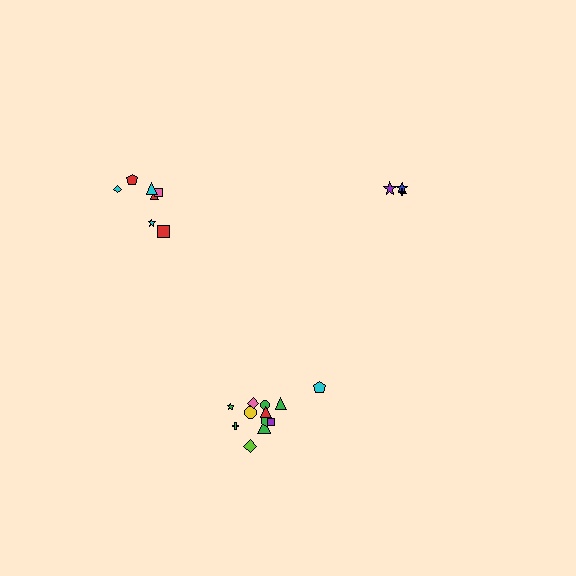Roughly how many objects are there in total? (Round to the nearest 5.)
Roughly 25 objects in total.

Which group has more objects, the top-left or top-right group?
The top-left group.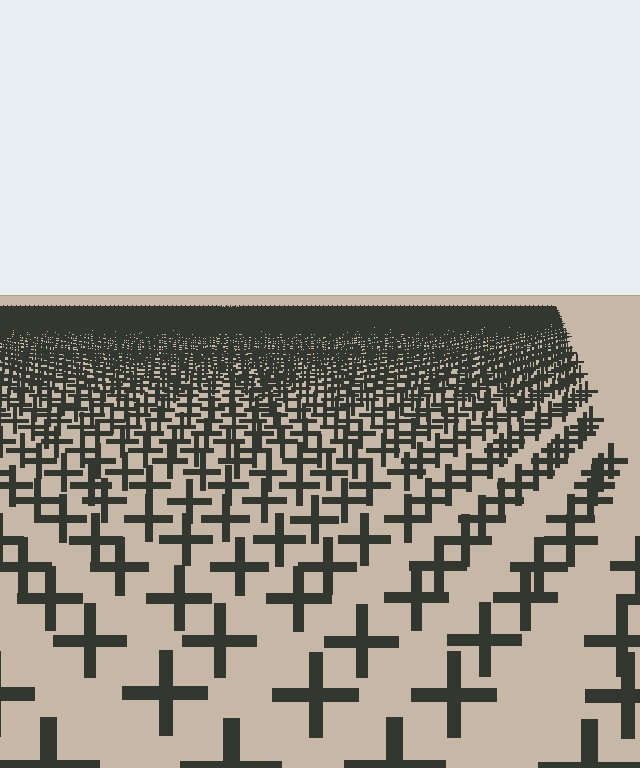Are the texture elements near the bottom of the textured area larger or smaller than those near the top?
Larger. Near the bottom, elements are closer to the viewer and appear at a bigger on-screen size.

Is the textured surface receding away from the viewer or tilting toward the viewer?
The surface is receding away from the viewer. Texture elements get smaller and denser toward the top.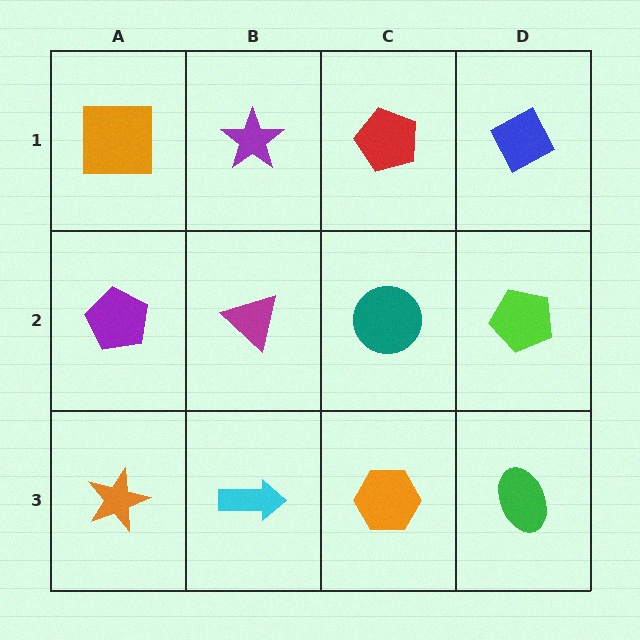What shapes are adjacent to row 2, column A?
An orange square (row 1, column A), an orange star (row 3, column A), a magenta triangle (row 2, column B).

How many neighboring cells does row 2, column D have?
3.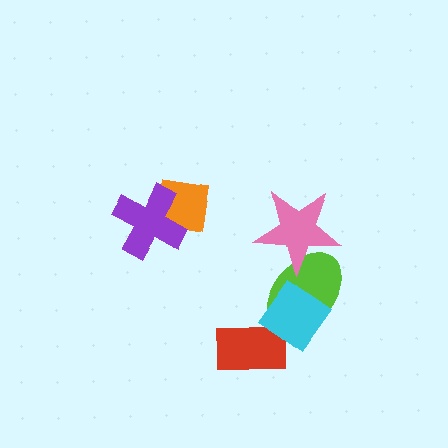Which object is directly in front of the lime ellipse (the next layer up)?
The pink star is directly in front of the lime ellipse.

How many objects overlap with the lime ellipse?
2 objects overlap with the lime ellipse.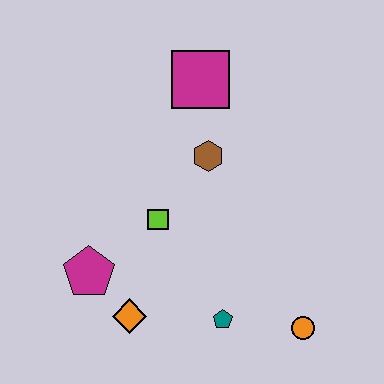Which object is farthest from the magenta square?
The orange circle is farthest from the magenta square.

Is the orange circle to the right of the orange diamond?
Yes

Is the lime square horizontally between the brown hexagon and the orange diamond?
Yes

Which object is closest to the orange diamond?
The magenta pentagon is closest to the orange diamond.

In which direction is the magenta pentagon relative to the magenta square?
The magenta pentagon is below the magenta square.